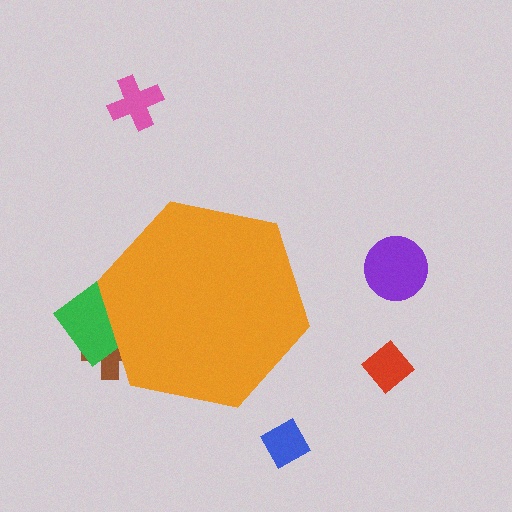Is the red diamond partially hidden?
No, the red diamond is fully visible.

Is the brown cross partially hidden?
Yes, the brown cross is partially hidden behind the orange hexagon.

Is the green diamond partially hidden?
Yes, the green diamond is partially hidden behind the orange hexagon.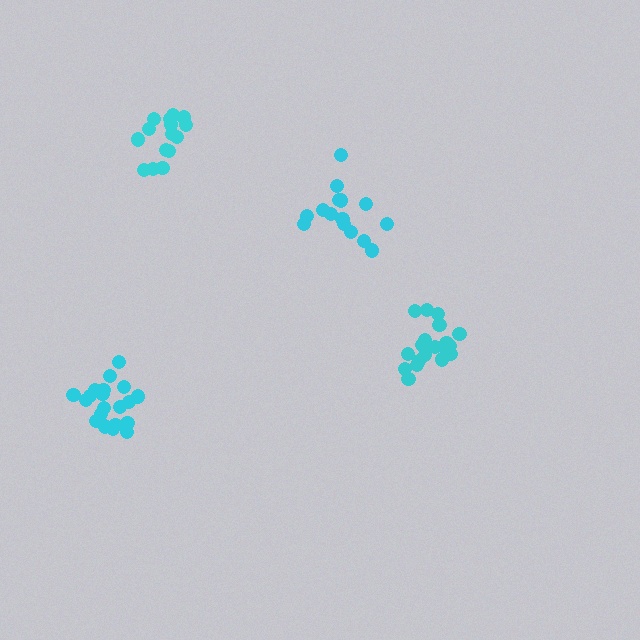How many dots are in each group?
Group 1: 20 dots, Group 2: 20 dots, Group 3: 15 dots, Group 4: 15 dots (70 total).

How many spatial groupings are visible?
There are 4 spatial groupings.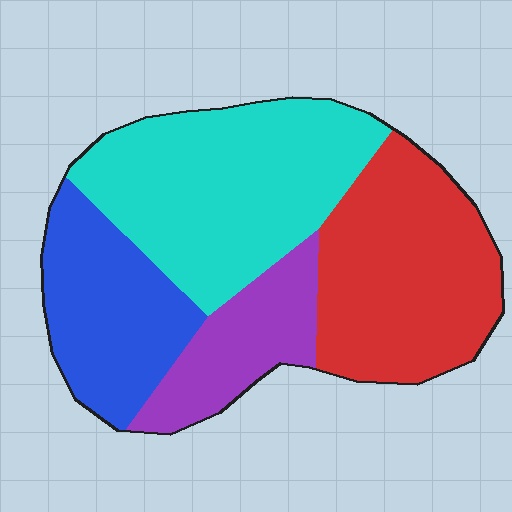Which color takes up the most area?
Cyan, at roughly 35%.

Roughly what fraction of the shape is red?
Red covers around 30% of the shape.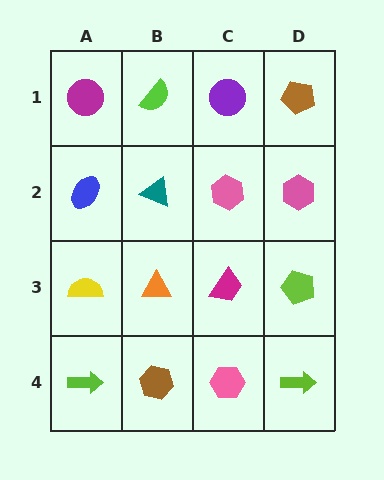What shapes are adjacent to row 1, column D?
A pink hexagon (row 2, column D), a purple circle (row 1, column C).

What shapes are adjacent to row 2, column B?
A lime semicircle (row 1, column B), an orange triangle (row 3, column B), a blue ellipse (row 2, column A), a pink hexagon (row 2, column C).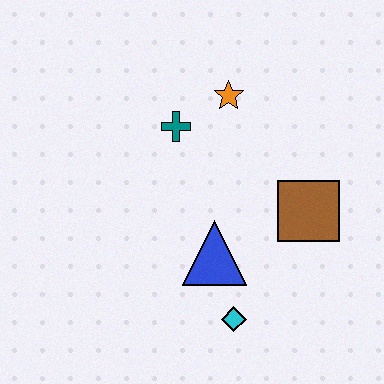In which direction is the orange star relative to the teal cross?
The orange star is to the right of the teal cross.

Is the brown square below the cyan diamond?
No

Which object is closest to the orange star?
The teal cross is closest to the orange star.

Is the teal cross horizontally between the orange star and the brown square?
No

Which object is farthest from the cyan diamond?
The orange star is farthest from the cyan diamond.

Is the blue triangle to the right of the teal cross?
Yes